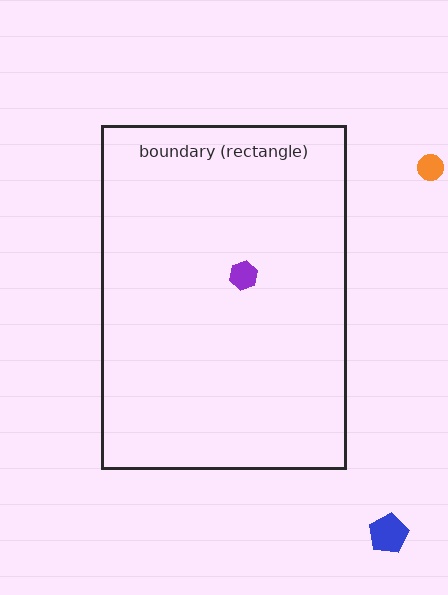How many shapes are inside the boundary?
1 inside, 2 outside.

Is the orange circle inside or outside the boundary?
Outside.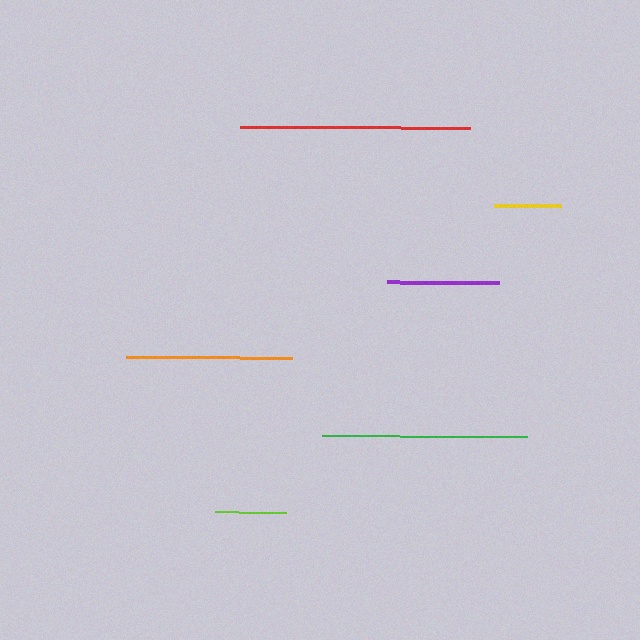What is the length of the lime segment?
The lime segment is approximately 72 pixels long.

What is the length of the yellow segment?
The yellow segment is approximately 67 pixels long.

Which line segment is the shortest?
The yellow line is the shortest at approximately 67 pixels.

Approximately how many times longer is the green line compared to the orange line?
The green line is approximately 1.2 times the length of the orange line.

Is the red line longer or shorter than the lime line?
The red line is longer than the lime line.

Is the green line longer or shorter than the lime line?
The green line is longer than the lime line.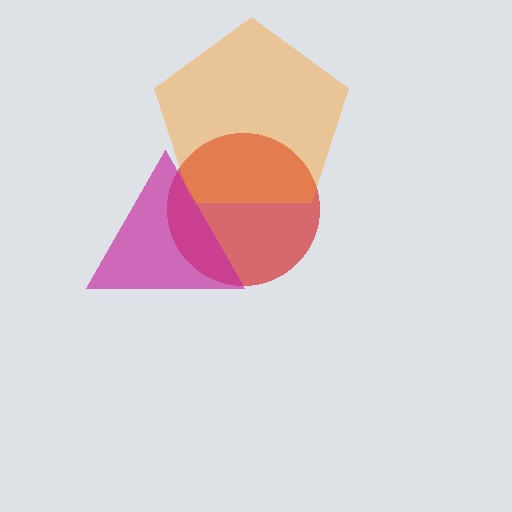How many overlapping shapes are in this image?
There are 3 overlapping shapes in the image.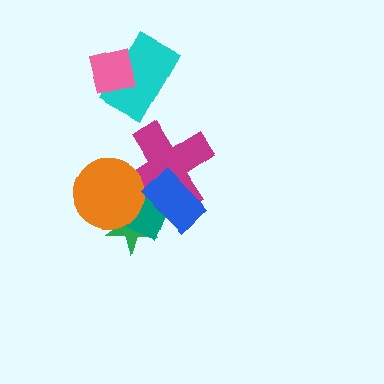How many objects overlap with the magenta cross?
3 objects overlap with the magenta cross.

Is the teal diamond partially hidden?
Yes, it is partially covered by another shape.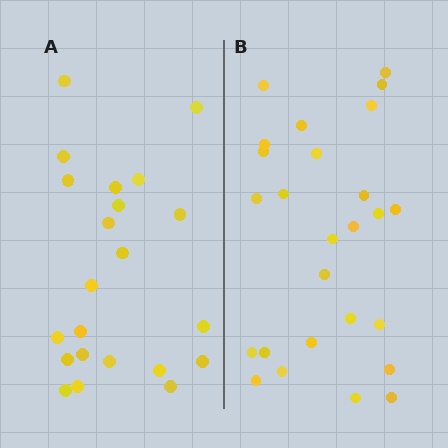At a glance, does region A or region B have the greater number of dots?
Region B (the right region) has more dots.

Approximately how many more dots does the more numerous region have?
Region B has about 4 more dots than region A.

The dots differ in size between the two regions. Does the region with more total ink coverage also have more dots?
No. Region A has more total ink coverage because its dots are larger, but region B actually contains more individual dots. Total area can be misleading — the number of items is what matters here.